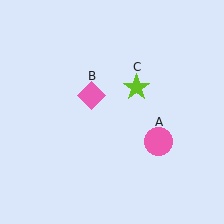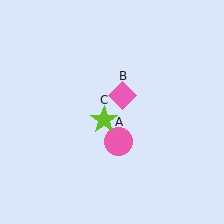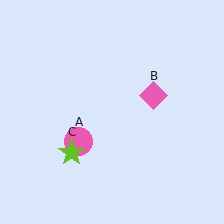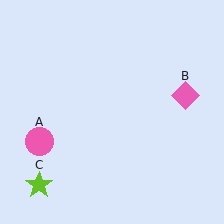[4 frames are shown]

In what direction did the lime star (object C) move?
The lime star (object C) moved down and to the left.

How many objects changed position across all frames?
3 objects changed position: pink circle (object A), pink diamond (object B), lime star (object C).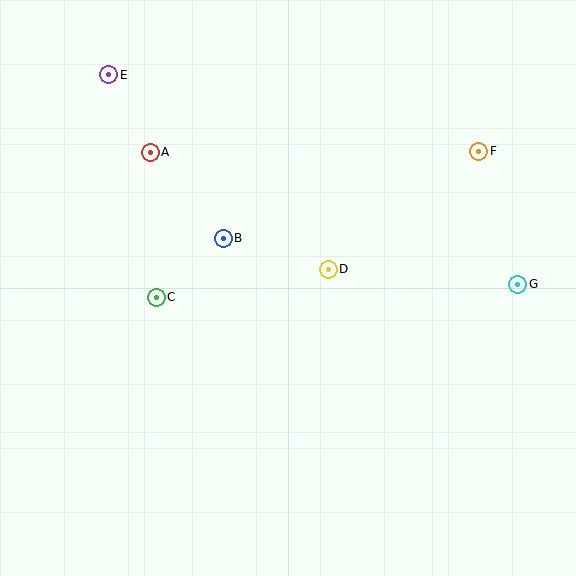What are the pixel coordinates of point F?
Point F is at (479, 151).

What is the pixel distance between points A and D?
The distance between A and D is 213 pixels.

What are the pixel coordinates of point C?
Point C is at (156, 297).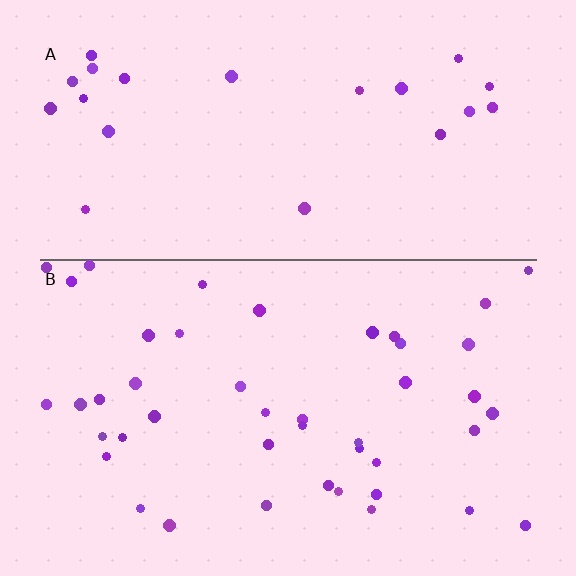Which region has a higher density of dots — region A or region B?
B (the bottom).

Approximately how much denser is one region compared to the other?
Approximately 2.0× — region B over region A.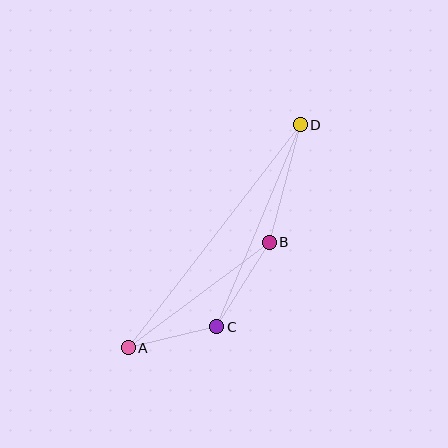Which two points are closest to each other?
Points A and C are closest to each other.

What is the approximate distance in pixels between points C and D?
The distance between C and D is approximately 219 pixels.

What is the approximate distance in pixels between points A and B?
The distance between A and B is approximately 176 pixels.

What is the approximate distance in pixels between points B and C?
The distance between B and C is approximately 99 pixels.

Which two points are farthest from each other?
Points A and D are farthest from each other.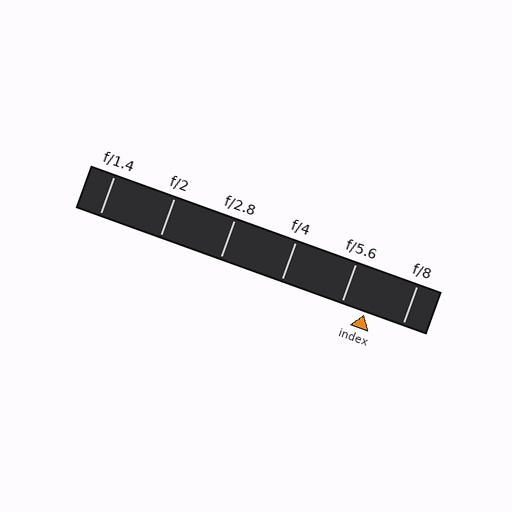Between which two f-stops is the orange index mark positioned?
The index mark is between f/5.6 and f/8.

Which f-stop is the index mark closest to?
The index mark is closest to f/5.6.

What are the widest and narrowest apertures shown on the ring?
The widest aperture shown is f/1.4 and the narrowest is f/8.